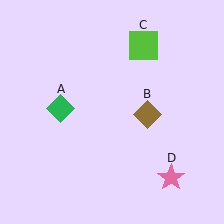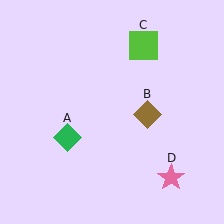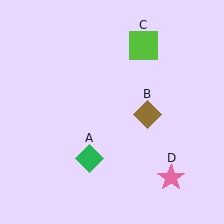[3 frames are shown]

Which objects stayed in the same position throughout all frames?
Brown diamond (object B) and lime square (object C) and pink star (object D) remained stationary.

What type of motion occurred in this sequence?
The green diamond (object A) rotated counterclockwise around the center of the scene.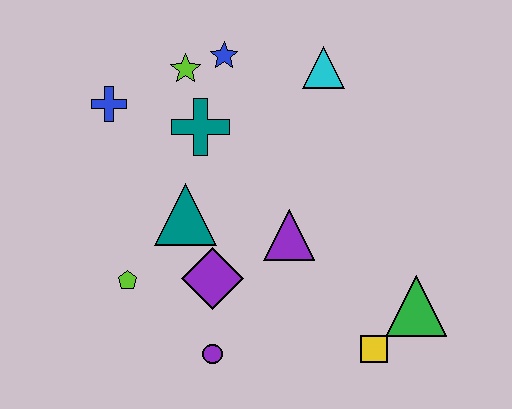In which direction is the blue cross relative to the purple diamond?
The blue cross is above the purple diamond.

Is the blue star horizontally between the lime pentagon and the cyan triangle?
Yes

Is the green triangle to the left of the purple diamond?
No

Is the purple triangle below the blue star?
Yes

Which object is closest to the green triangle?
The yellow square is closest to the green triangle.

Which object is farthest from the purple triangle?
The blue cross is farthest from the purple triangle.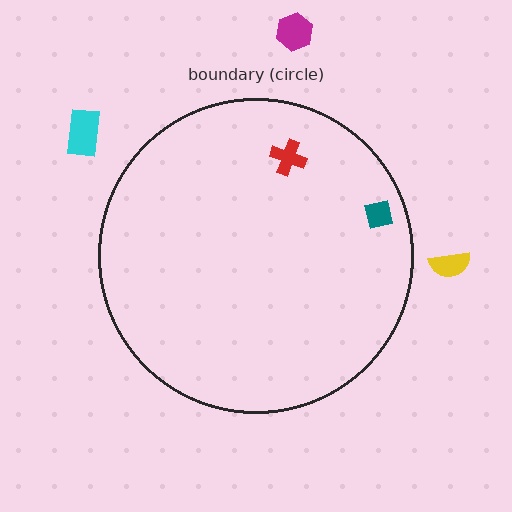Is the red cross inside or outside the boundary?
Inside.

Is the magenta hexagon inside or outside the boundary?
Outside.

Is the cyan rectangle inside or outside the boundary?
Outside.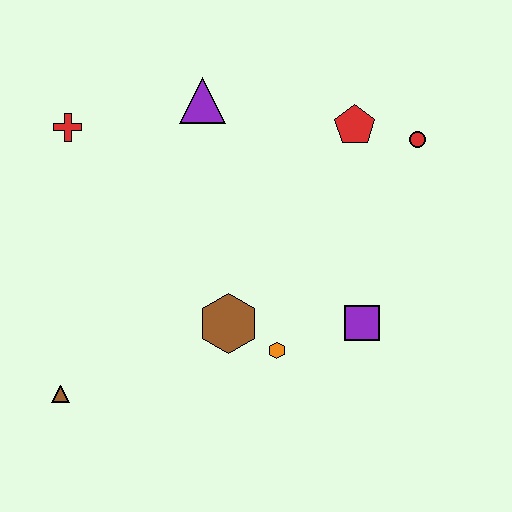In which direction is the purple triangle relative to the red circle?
The purple triangle is to the left of the red circle.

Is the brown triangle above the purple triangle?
No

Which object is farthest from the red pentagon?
The brown triangle is farthest from the red pentagon.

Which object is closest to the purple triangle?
The red cross is closest to the purple triangle.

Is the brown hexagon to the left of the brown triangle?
No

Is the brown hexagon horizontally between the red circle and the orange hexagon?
No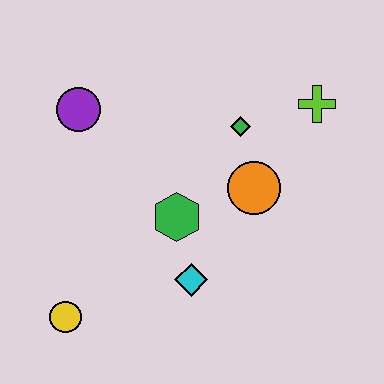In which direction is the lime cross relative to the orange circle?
The lime cross is above the orange circle.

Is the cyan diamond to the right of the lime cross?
No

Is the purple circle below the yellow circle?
No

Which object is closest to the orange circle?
The green diamond is closest to the orange circle.